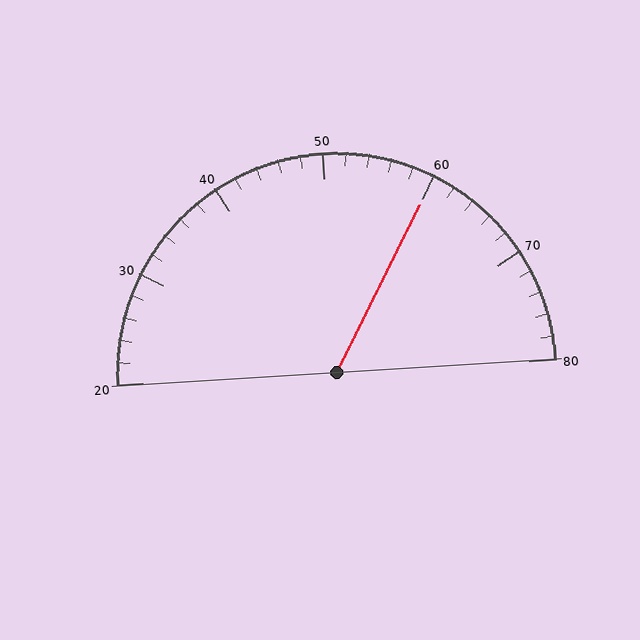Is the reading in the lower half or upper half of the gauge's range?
The reading is in the upper half of the range (20 to 80).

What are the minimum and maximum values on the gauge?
The gauge ranges from 20 to 80.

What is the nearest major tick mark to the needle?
The nearest major tick mark is 60.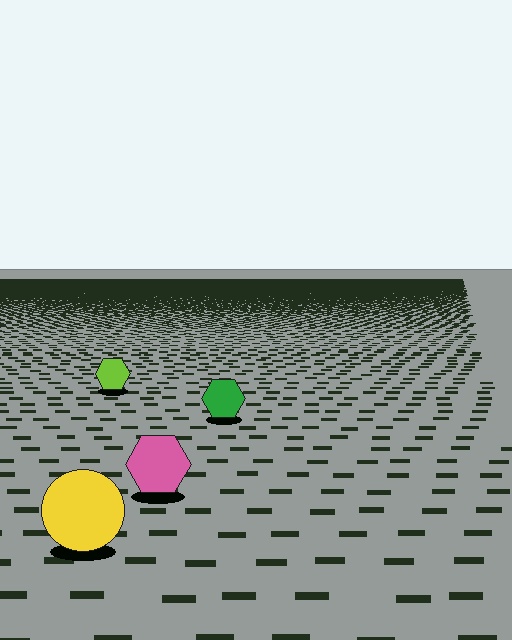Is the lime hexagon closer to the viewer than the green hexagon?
No. The green hexagon is closer — you can tell from the texture gradient: the ground texture is coarser near it.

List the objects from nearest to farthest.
From nearest to farthest: the yellow circle, the pink hexagon, the green hexagon, the lime hexagon.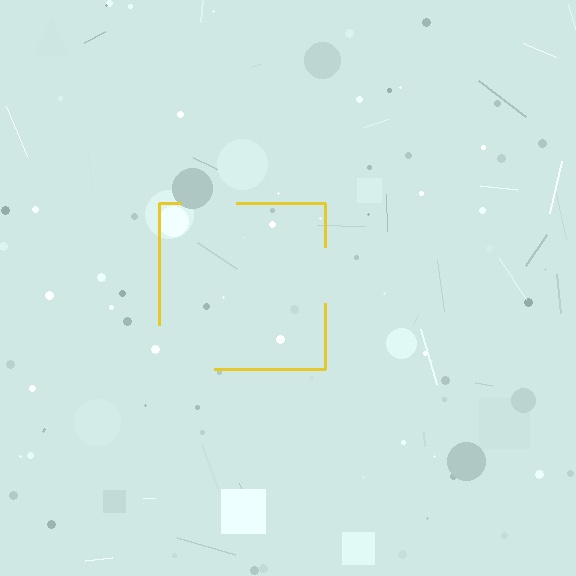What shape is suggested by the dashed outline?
The dashed outline suggests a square.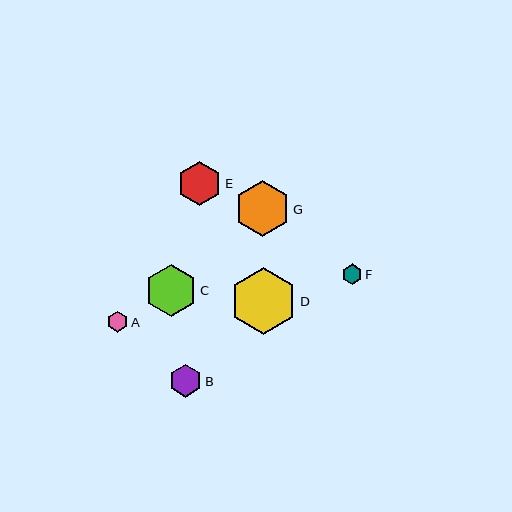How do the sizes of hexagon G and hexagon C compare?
Hexagon G and hexagon C are approximately the same size.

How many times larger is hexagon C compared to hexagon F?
Hexagon C is approximately 2.6 times the size of hexagon F.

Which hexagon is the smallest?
Hexagon F is the smallest with a size of approximately 20 pixels.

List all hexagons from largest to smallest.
From largest to smallest: D, G, C, E, B, A, F.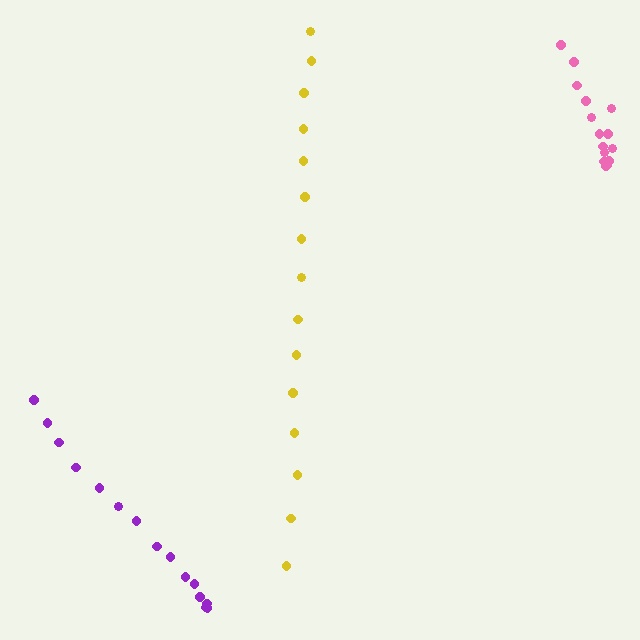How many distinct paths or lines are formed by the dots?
There are 3 distinct paths.